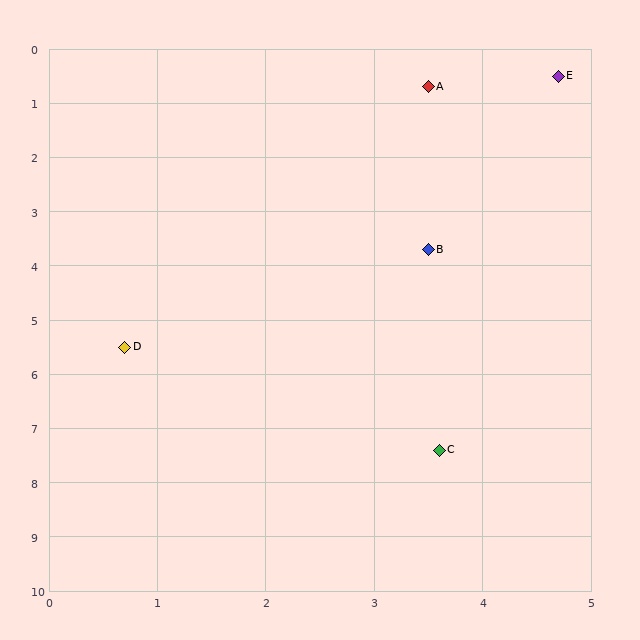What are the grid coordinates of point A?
Point A is at approximately (3.5, 0.7).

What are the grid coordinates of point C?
Point C is at approximately (3.6, 7.4).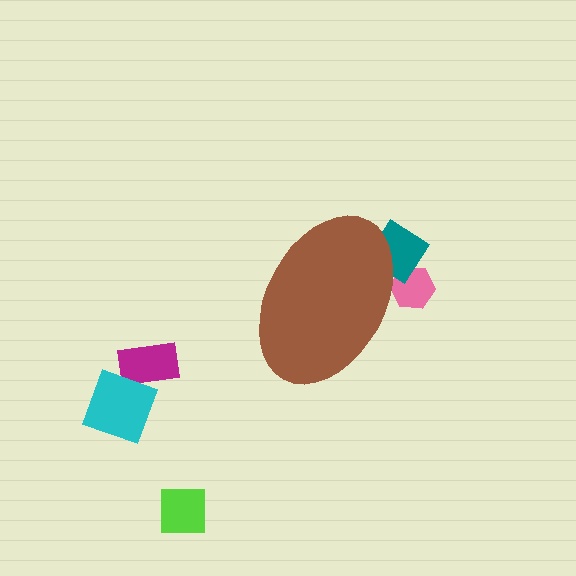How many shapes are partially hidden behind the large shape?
2 shapes are partially hidden.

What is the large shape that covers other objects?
A brown ellipse.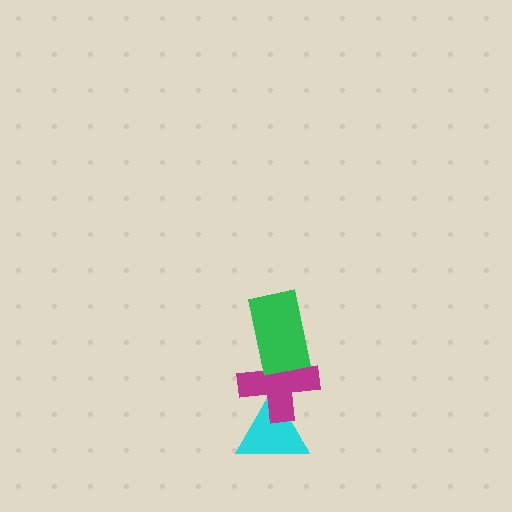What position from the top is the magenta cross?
The magenta cross is 2nd from the top.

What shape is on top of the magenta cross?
The green rectangle is on top of the magenta cross.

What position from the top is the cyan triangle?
The cyan triangle is 3rd from the top.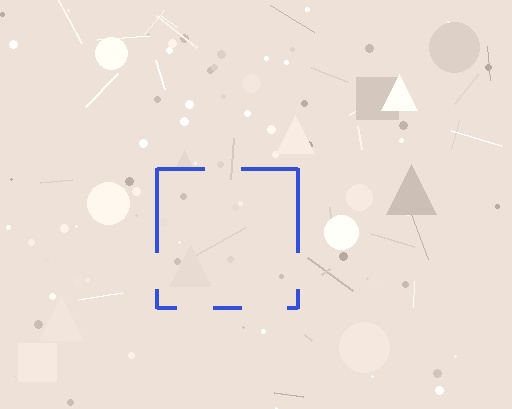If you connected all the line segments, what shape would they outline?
They would outline a square.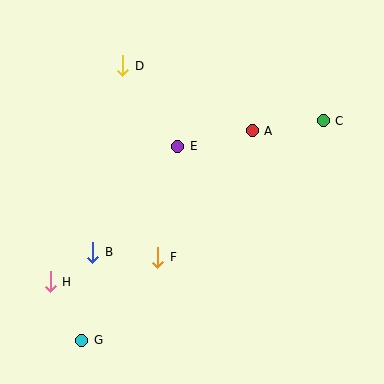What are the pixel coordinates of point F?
Point F is at (158, 257).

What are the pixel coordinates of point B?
Point B is at (93, 252).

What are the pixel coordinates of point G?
Point G is at (82, 340).